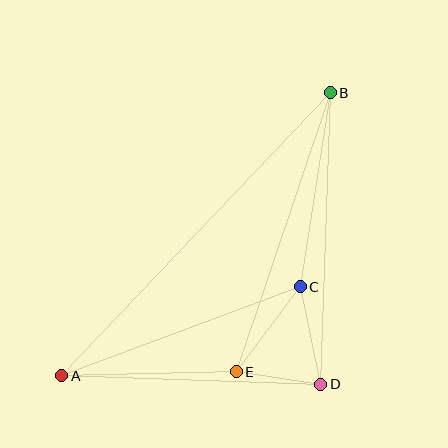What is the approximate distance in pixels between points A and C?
The distance between A and C is approximately 254 pixels.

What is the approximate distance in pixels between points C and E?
The distance between C and E is approximately 106 pixels.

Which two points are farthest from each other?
Points A and B are farthest from each other.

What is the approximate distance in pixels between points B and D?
The distance between B and D is approximately 291 pixels.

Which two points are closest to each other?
Points D and E are closest to each other.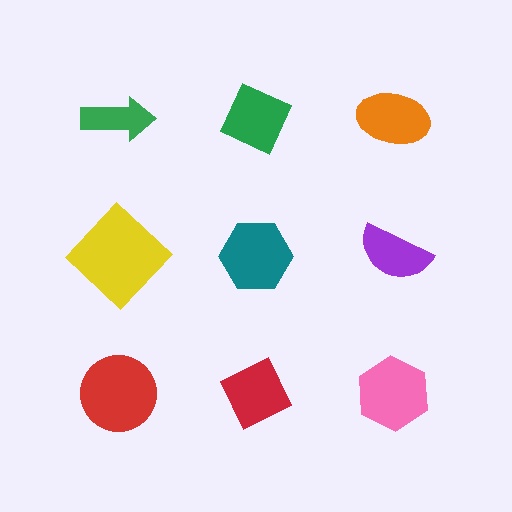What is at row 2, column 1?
A yellow diamond.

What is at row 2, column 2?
A teal hexagon.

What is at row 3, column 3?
A pink hexagon.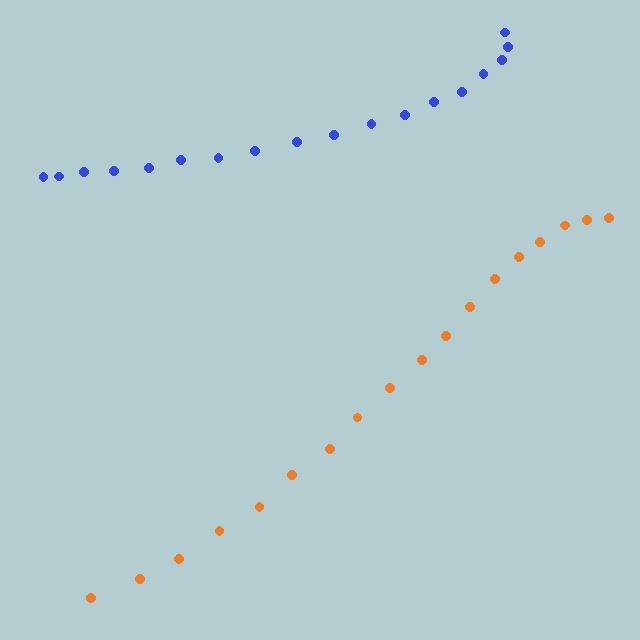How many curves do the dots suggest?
There are 2 distinct paths.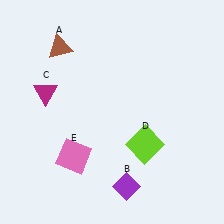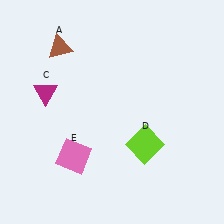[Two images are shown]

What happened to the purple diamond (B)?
The purple diamond (B) was removed in Image 2. It was in the bottom-right area of Image 1.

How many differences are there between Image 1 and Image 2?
There is 1 difference between the two images.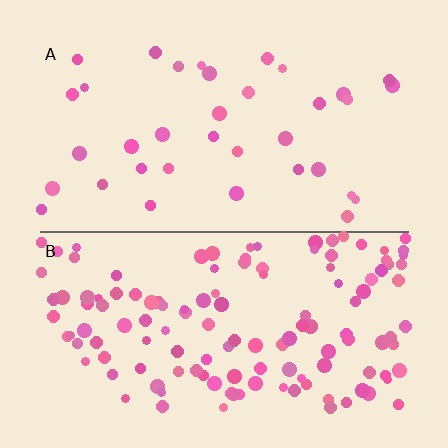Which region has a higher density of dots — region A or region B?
B (the bottom).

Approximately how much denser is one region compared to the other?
Approximately 3.7× — region B over region A.